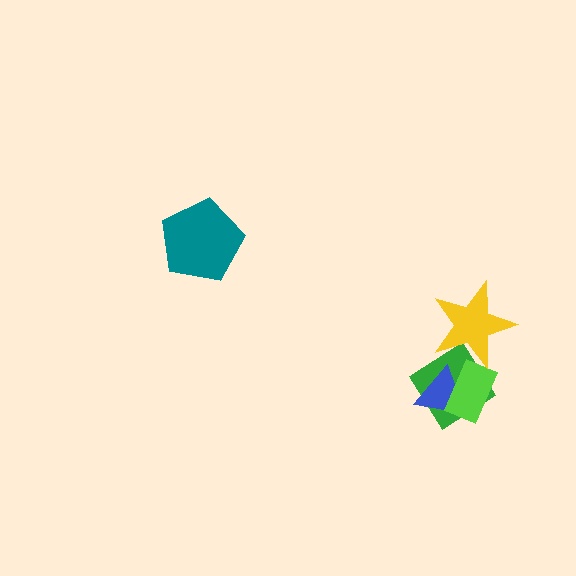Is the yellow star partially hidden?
No, no other shape covers it.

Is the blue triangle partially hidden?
Yes, it is partially covered by another shape.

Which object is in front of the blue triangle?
The lime rectangle is in front of the blue triangle.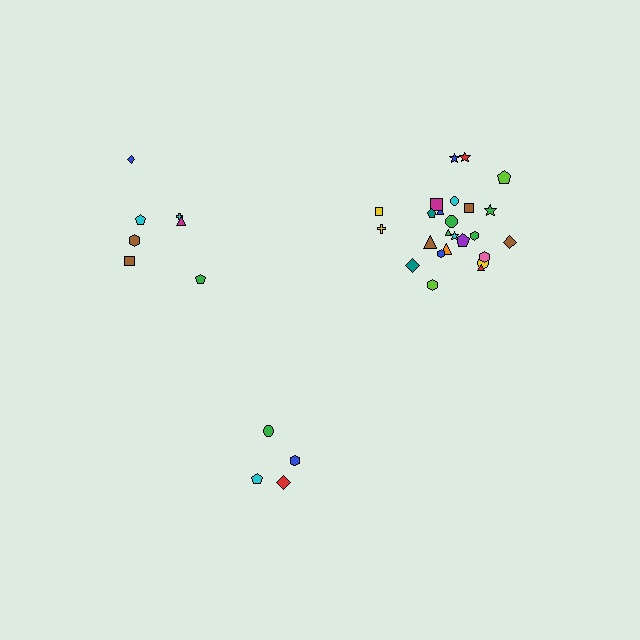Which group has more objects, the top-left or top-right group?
The top-right group.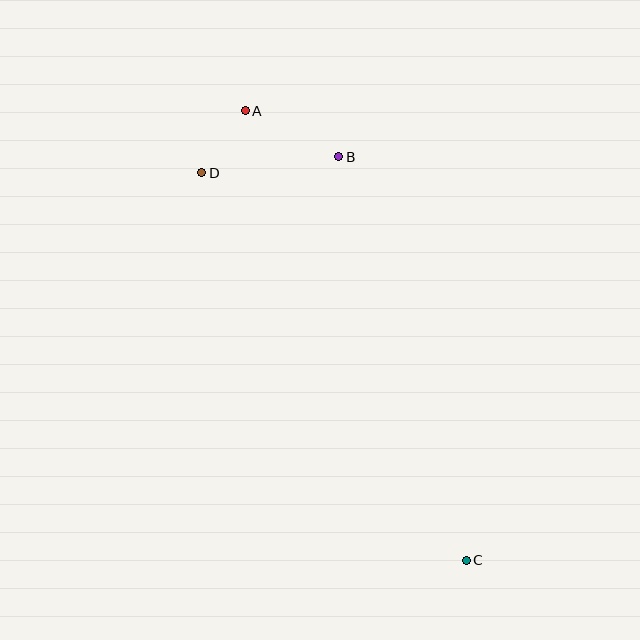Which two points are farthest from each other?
Points A and C are farthest from each other.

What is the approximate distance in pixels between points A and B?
The distance between A and B is approximately 104 pixels.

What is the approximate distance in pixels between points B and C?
The distance between B and C is approximately 423 pixels.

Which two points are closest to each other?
Points A and D are closest to each other.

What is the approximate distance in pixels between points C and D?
The distance between C and D is approximately 469 pixels.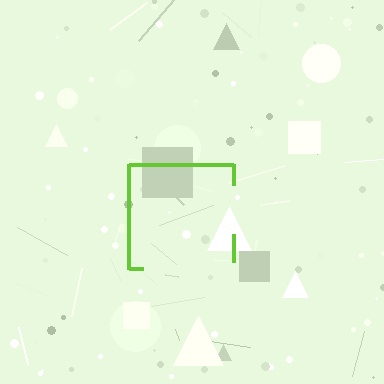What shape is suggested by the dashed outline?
The dashed outline suggests a square.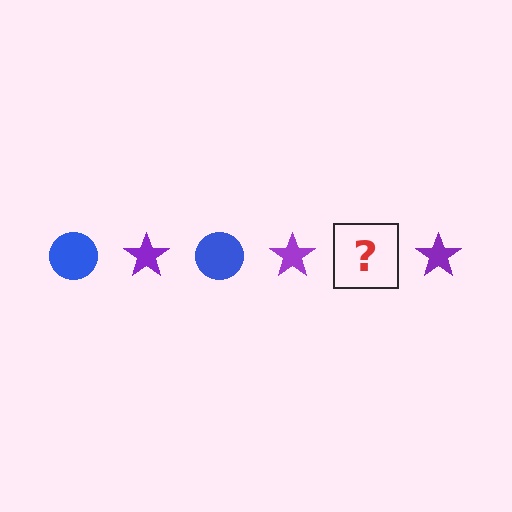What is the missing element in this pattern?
The missing element is a blue circle.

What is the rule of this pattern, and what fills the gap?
The rule is that the pattern alternates between blue circle and purple star. The gap should be filled with a blue circle.